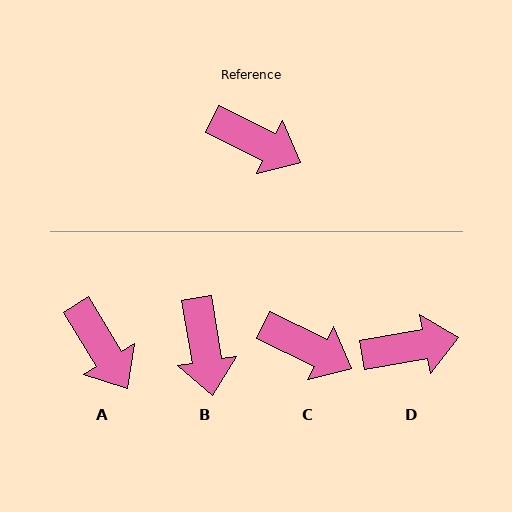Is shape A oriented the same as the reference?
No, it is off by about 33 degrees.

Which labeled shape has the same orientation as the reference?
C.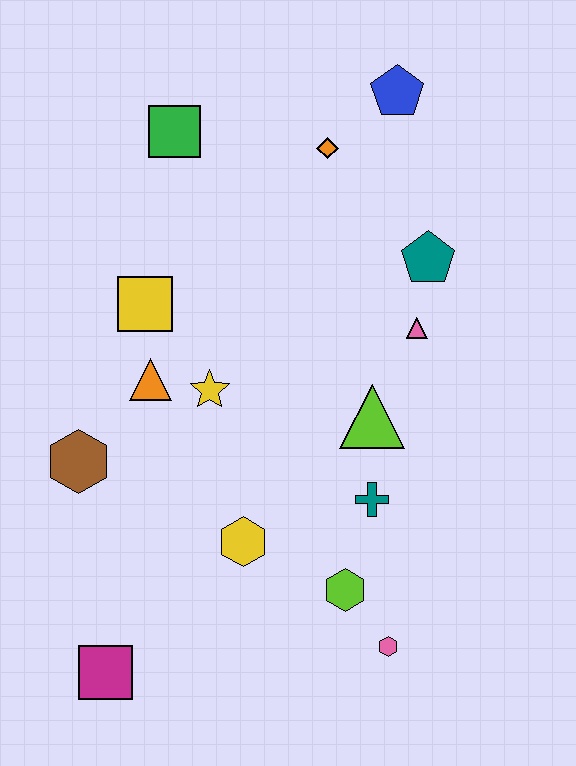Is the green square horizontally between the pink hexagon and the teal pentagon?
No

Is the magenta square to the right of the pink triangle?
No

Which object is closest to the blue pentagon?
The orange diamond is closest to the blue pentagon.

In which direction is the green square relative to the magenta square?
The green square is above the magenta square.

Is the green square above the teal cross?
Yes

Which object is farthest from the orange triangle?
The blue pentagon is farthest from the orange triangle.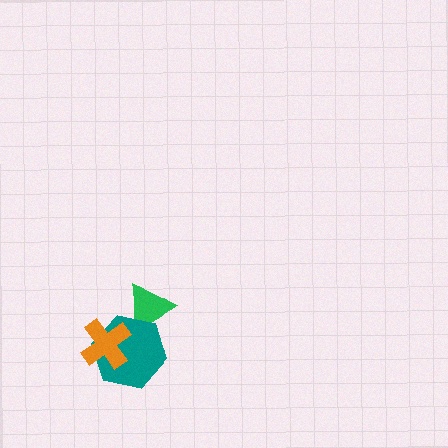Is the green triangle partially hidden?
Yes, it is partially covered by another shape.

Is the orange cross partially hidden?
No, no other shape covers it.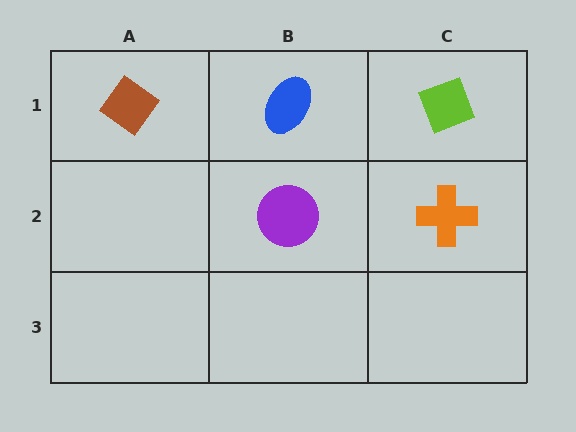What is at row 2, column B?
A purple circle.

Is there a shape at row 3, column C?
No, that cell is empty.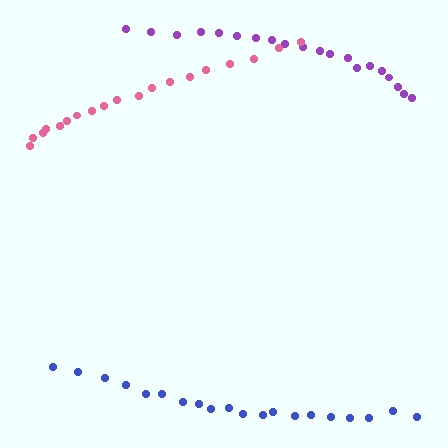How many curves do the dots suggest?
There are 3 distinct paths.